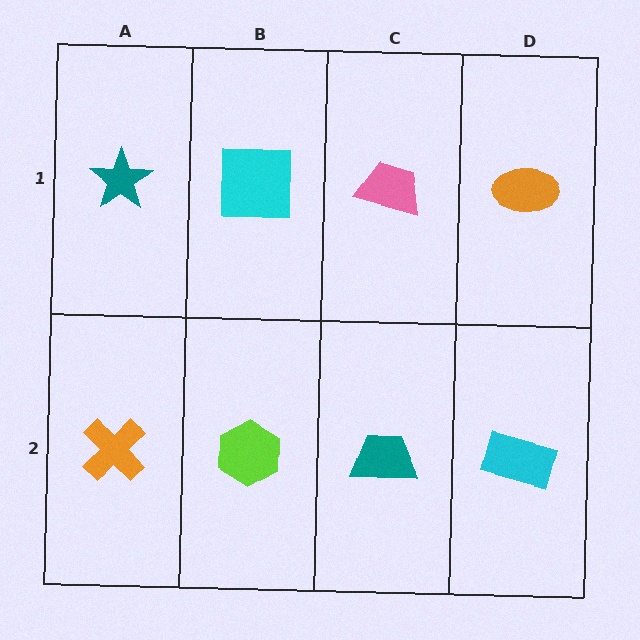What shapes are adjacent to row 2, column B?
A cyan square (row 1, column B), an orange cross (row 2, column A), a teal trapezoid (row 2, column C).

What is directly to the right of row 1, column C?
An orange ellipse.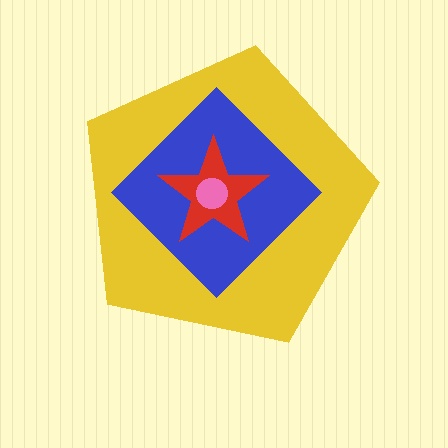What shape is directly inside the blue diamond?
The red star.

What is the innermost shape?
The pink circle.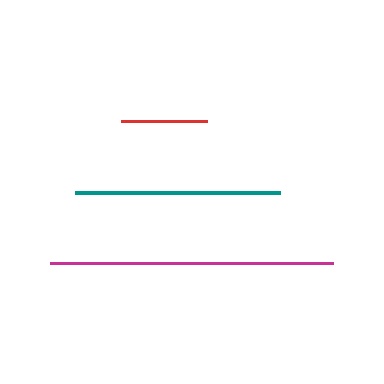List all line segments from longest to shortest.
From longest to shortest: magenta, teal, red.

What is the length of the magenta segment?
The magenta segment is approximately 284 pixels long.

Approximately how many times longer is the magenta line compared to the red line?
The magenta line is approximately 3.3 times the length of the red line.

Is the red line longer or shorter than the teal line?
The teal line is longer than the red line.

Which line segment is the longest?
The magenta line is the longest at approximately 284 pixels.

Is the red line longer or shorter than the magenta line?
The magenta line is longer than the red line.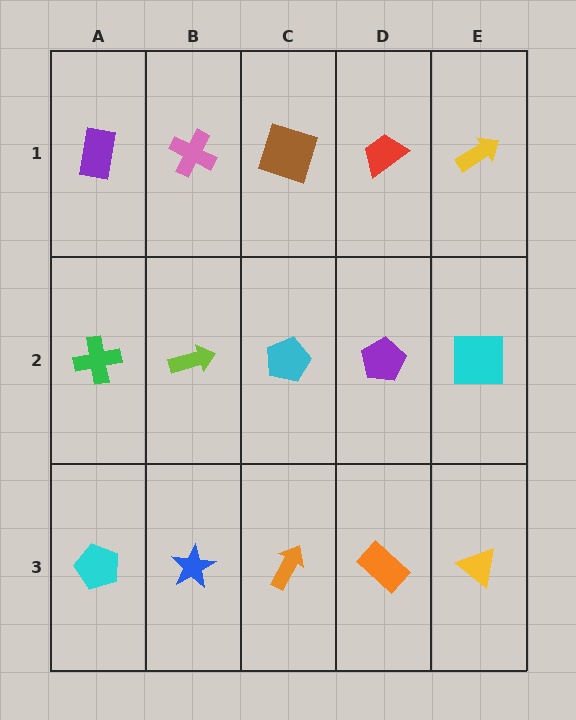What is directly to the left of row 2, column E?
A purple pentagon.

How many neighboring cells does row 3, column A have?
2.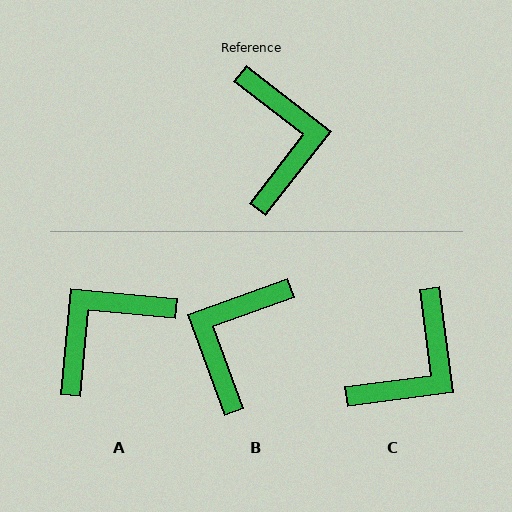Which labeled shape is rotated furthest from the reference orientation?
B, about 148 degrees away.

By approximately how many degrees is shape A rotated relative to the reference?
Approximately 122 degrees counter-clockwise.